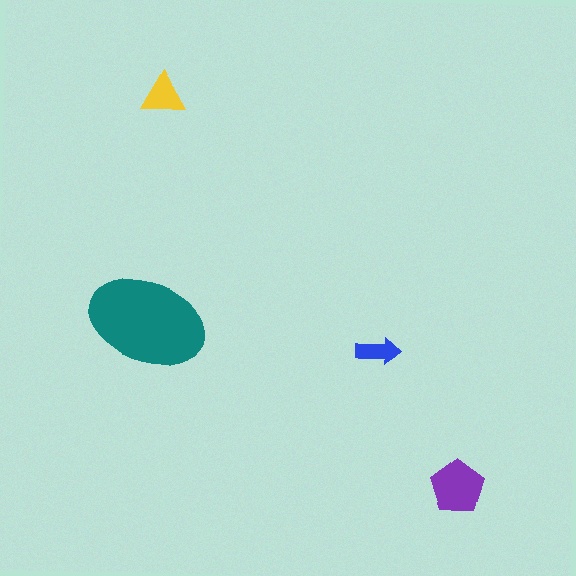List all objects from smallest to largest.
The blue arrow, the yellow triangle, the purple pentagon, the teal ellipse.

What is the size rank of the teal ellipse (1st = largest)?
1st.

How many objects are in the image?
There are 4 objects in the image.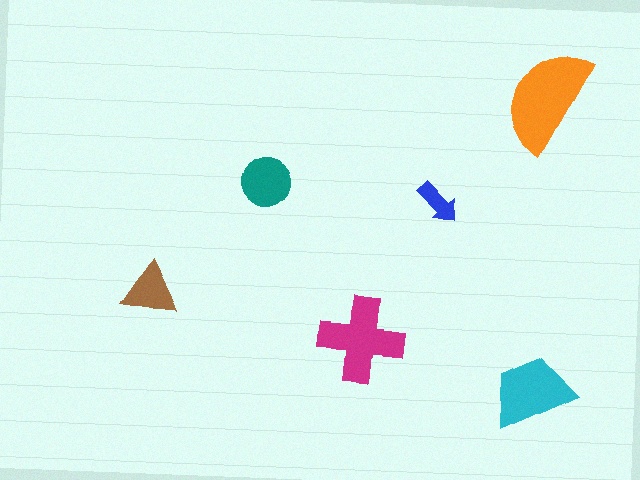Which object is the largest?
The orange semicircle.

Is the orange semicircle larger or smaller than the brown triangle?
Larger.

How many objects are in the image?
There are 6 objects in the image.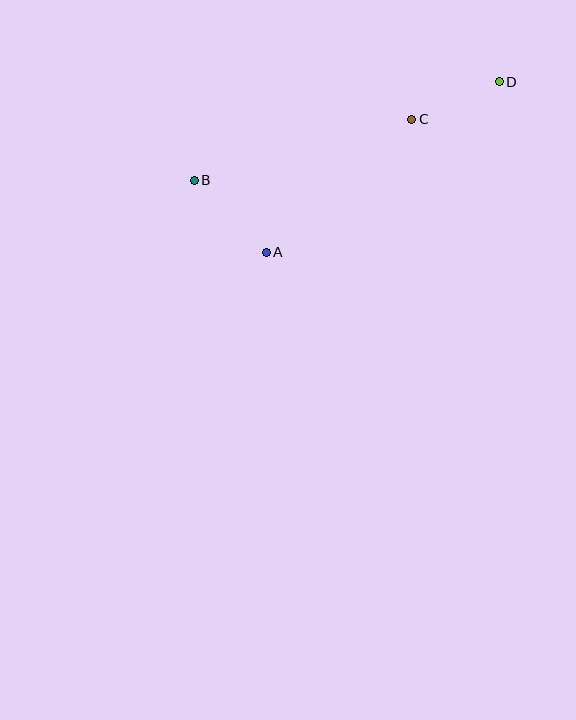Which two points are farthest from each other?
Points B and D are farthest from each other.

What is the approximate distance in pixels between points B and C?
The distance between B and C is approximately 226 pixels.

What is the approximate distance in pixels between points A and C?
The distance between A and C is approximately 197 pixels.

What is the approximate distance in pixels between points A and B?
The distance between A and B is approximately 101 pixels.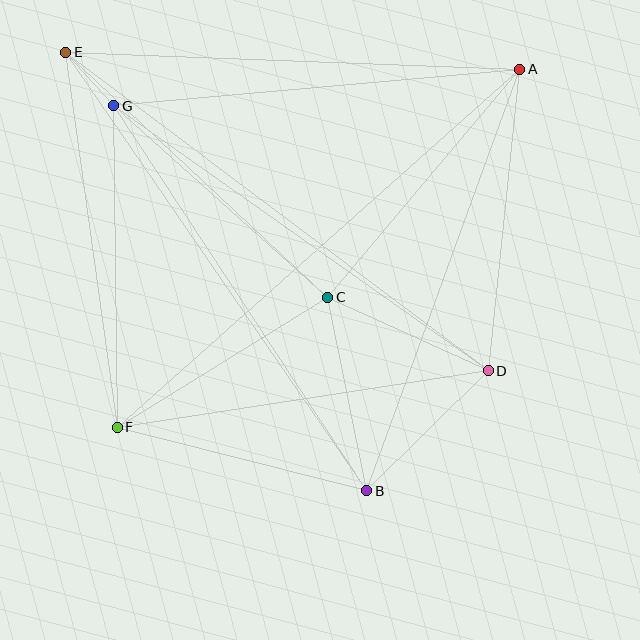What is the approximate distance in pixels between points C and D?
The distance between C and D is approximately 177 pixels.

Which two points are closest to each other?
Points E and G are closest to each other.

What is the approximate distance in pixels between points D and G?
The distance between D and G is approximately 459 pixels.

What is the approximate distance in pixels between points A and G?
The distance between A and G is approximately 408 pixels.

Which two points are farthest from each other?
Points A and F are farthest from each other.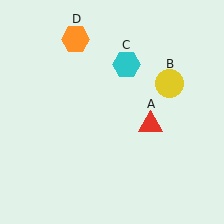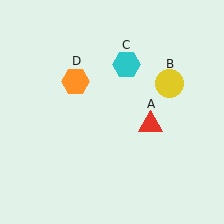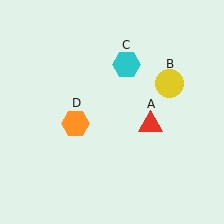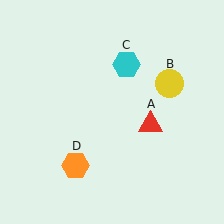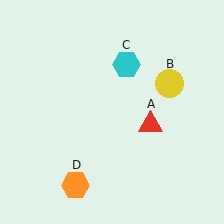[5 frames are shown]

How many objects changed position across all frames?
1 object changed position: orange hexagon (object D).